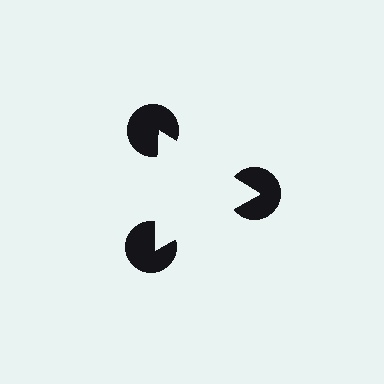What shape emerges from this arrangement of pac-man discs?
An illusory triangle — its edges are inferred from the aligned wedge cuts in the pac-man discs, not physically drawn.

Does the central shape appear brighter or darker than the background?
It typically appears slightly brighter than the background, even though no actual brightness change is drawn.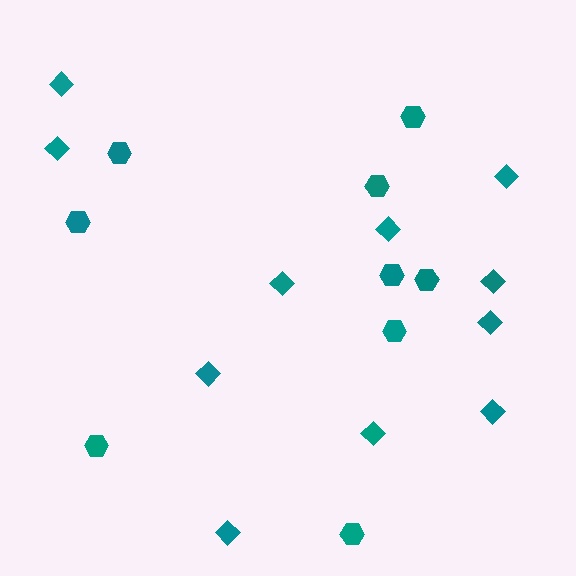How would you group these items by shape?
There are 2 groups: one group of hexagons (9) and one group of diamonds (11).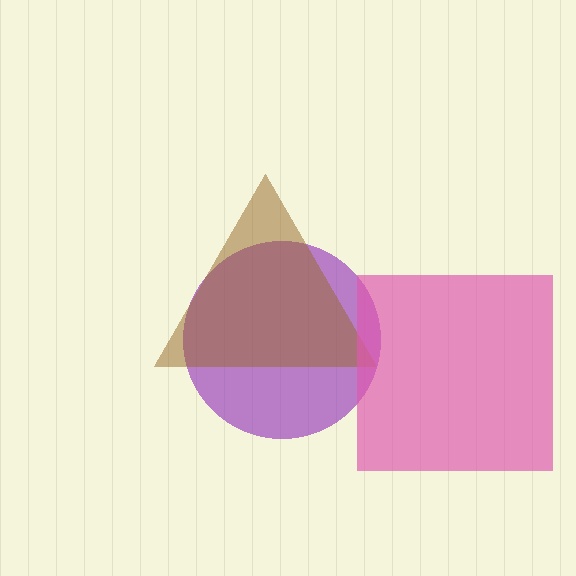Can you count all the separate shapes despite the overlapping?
Yes, there are 3 separate shapes.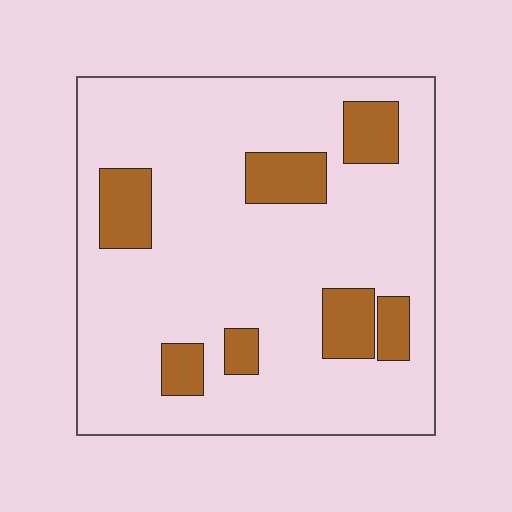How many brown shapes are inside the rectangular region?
7.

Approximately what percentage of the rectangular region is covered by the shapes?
Approximately 15%.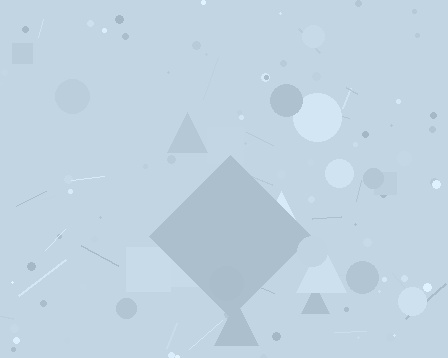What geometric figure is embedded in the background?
A diamond is embedded in the background.